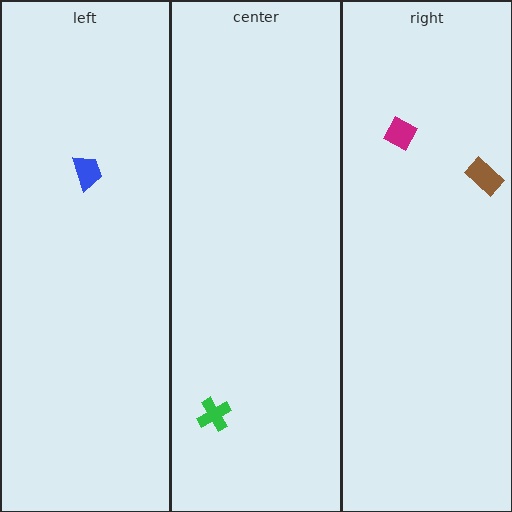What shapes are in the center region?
The green cross.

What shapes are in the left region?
The blue trapezoid.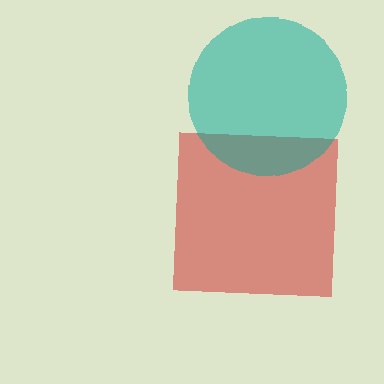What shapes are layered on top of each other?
The layered shapes are: a red square, a teal circle.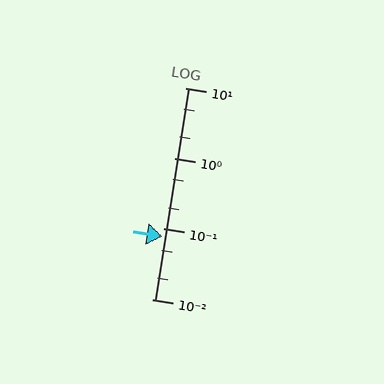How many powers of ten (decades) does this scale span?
The scale spans 3 decades, from 0.01 to 10.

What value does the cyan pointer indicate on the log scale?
The pointer indicates approximately 0.077.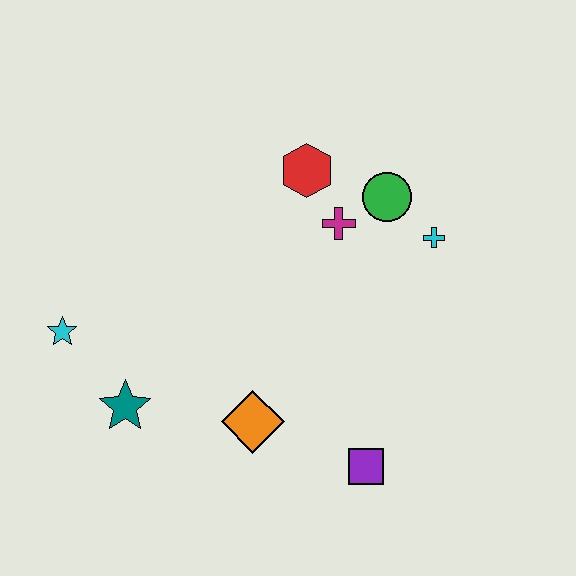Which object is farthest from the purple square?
The cyan star is farthest from the purple square.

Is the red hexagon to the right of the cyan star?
Yes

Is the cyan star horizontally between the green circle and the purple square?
No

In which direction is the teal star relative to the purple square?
The teal star is to the left of the purple square.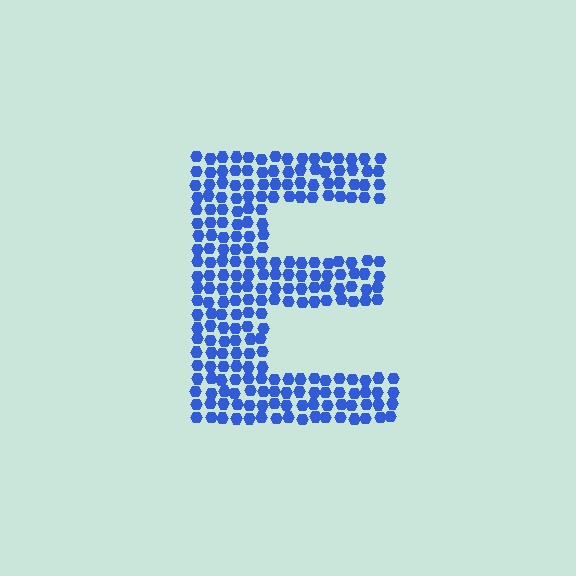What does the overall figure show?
The overall figure shows the letter E.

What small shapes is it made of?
It is made of small hexagons.